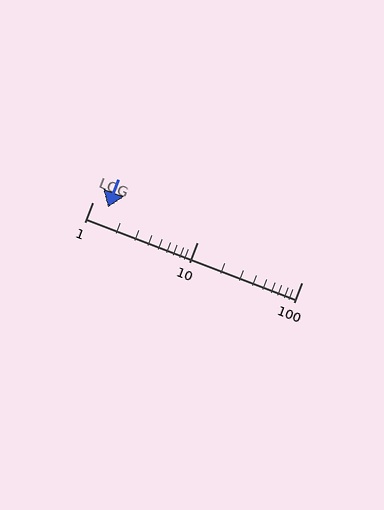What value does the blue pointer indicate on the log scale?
The pointer indicates approximately 1.4.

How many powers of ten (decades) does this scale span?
The scale spans 2 decades, from 1 to 100.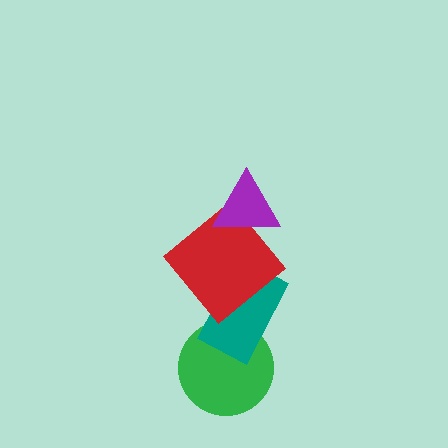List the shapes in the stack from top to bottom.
From top to bottom: the purple triangle, the red diamond, the teal rectangle, the green circle.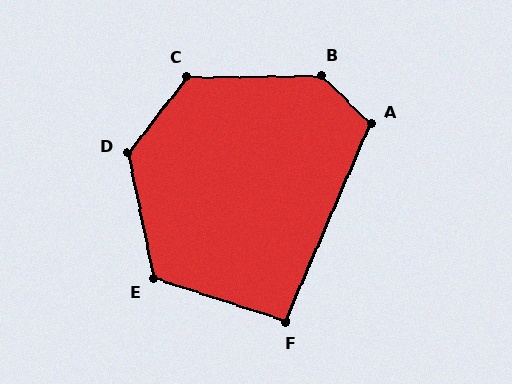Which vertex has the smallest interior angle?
F, at approximately 95 degrees.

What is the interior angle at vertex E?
Approximately 120 degrees (obtuse).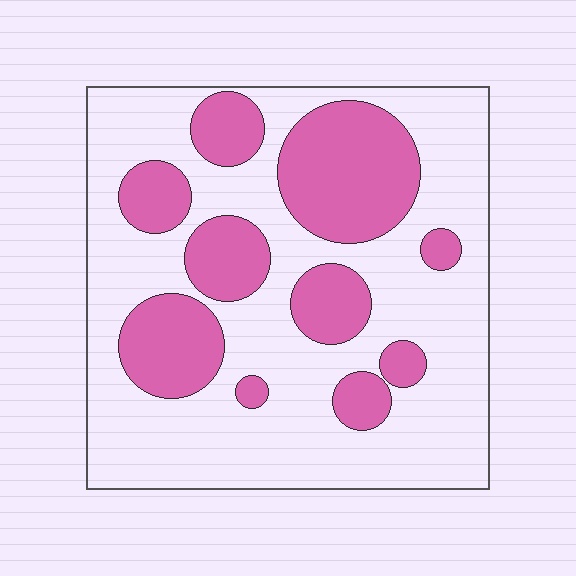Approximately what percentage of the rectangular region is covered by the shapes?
Approximately 30%.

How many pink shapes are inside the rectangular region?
10.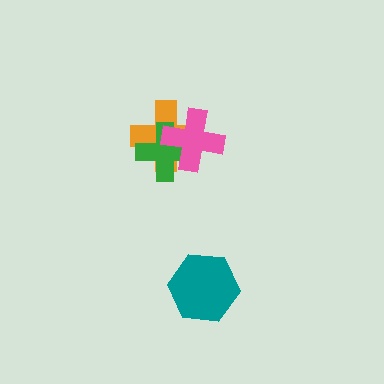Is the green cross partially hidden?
Yes, it is partially covered by another shape.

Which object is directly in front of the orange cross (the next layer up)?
The green cross is directly in front of the orange cross.